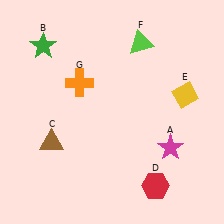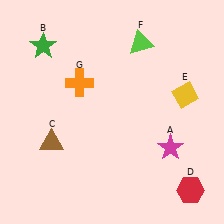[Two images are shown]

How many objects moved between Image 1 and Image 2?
1 object moved between the two images.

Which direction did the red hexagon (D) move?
The red hexagon (D) moved right.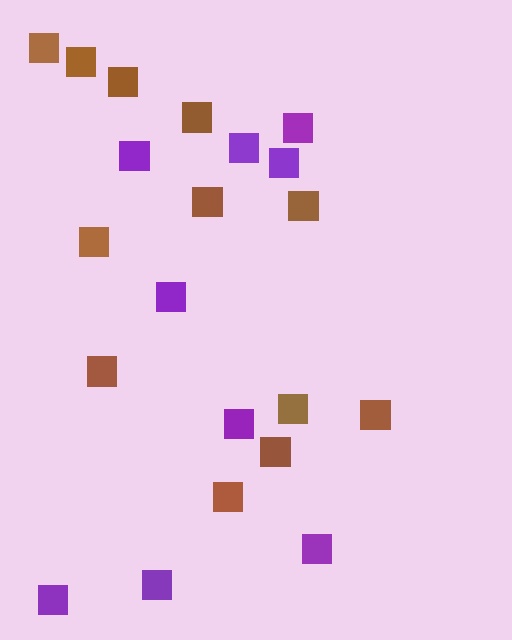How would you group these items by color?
There are 2 groups: one group of purple squares (9) and one group of brown squares (12).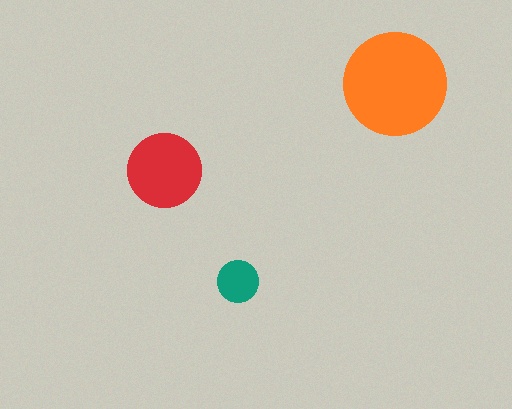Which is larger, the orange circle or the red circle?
The orange one.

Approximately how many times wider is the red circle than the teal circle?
About 2 times wider.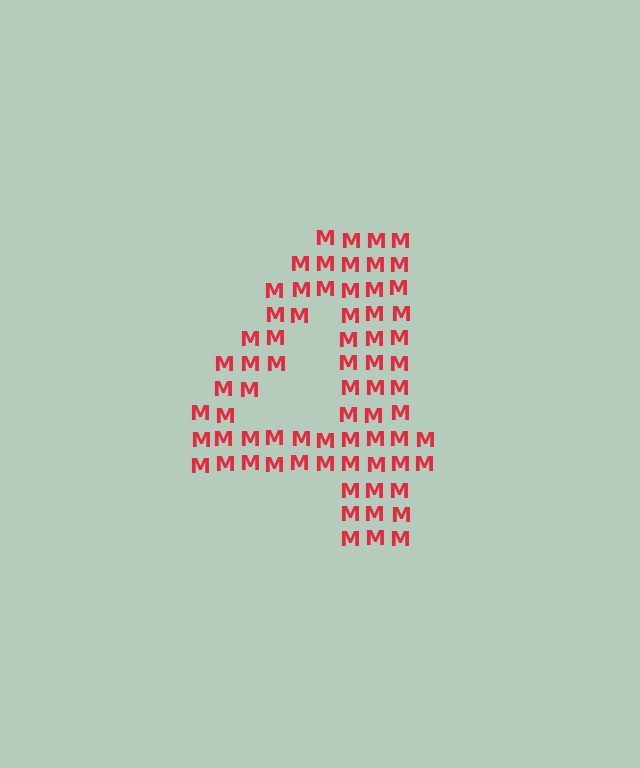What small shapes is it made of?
It is made of small letter M's.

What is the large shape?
The large shape is the digit 4.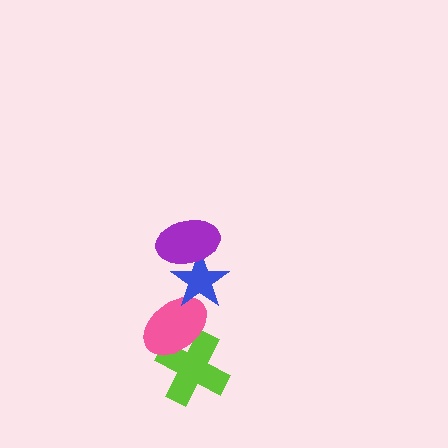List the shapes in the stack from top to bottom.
From top to bottom: the purple ellipse, the blue star, the pink ellipse, the lime cross.